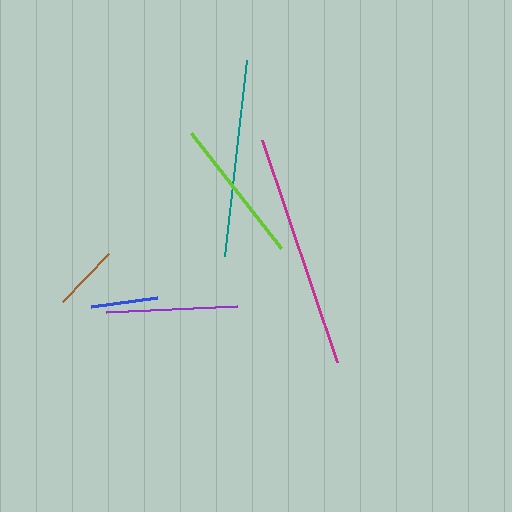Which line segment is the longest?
The magenta line is the longest at approximately 234 pixels.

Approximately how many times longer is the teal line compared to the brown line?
The teal line is approximately 3.0 times the length of the brown line.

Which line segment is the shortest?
The blue line is the shortest at approximately 66 pixels.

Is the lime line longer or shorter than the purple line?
The lime line is longer than the purple line.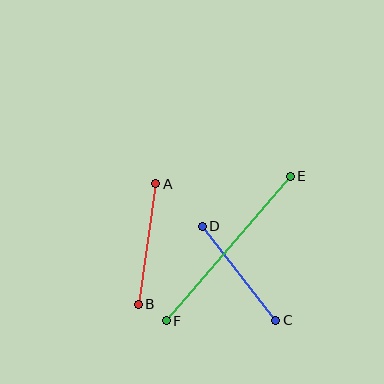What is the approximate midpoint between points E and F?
The midpoint is at approximately (228, 249) pixels.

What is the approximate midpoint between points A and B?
The midpoint is at approximately (147, 244) pixels.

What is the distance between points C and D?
The distance is approximately 119 pixels.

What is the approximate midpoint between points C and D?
The midpoint is at approximately (239, 273) pixels.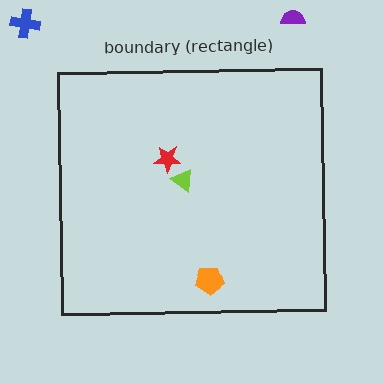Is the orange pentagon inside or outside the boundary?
Inside.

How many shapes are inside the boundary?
3 inside, 2 outside.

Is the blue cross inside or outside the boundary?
Outside.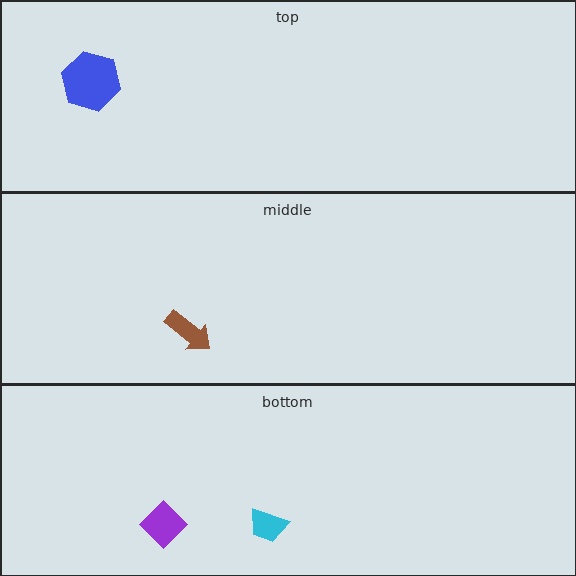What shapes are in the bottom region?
The purple diamond, the cyan trapezoid.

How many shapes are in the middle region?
1.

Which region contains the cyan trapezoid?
The bottom region.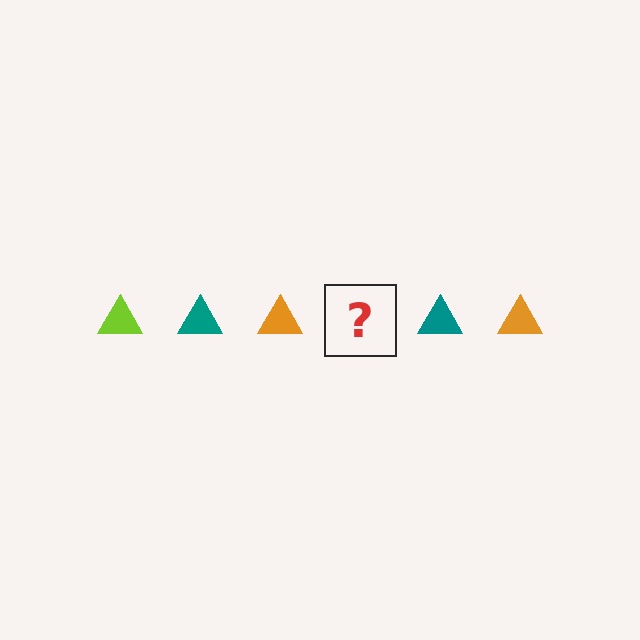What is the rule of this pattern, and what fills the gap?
The rule is that the pattern cycles through lime, teal, orange triangles. The gap should be filled with a lime triangle.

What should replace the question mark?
The question mark should be replaced with a lime triangle.